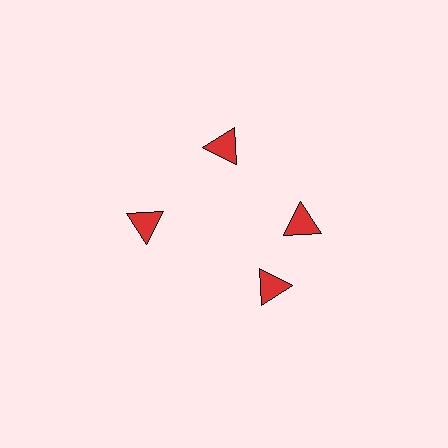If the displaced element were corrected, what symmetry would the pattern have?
It would have 4-fold rotational symmetry — the pattern would map onto itself every 90 degrees.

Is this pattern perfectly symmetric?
No. The 4 red triangles are arranged in a ring, but one element near the 6 o'clock position is rotated out of alignment along the ring, breaking the 4-fold rotational symmetry.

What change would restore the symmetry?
The symmetry would be restored by rotating it back into even spacing with its neighbors so that all 4 triangles sit at equal angles and equal distance from the center.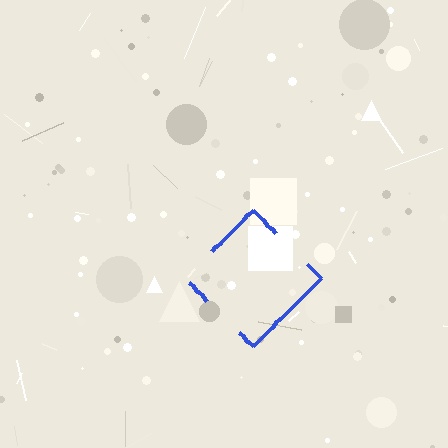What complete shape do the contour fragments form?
The contour fragments form a diamond.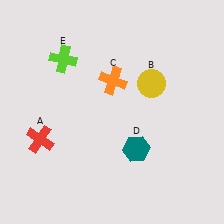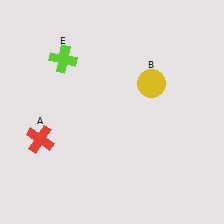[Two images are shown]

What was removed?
The teal hexagon (D), the orange cross (C) were removed in Image 2.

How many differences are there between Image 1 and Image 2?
There are 2 differences between the two images.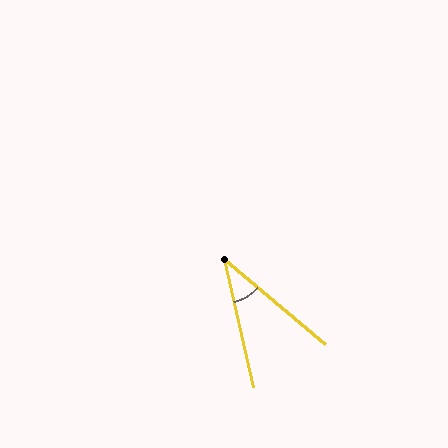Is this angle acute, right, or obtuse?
It is acute.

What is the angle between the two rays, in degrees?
Approximately 37 degrees.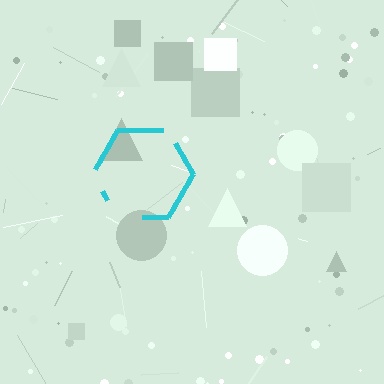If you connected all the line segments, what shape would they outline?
They would outline a hexagon.